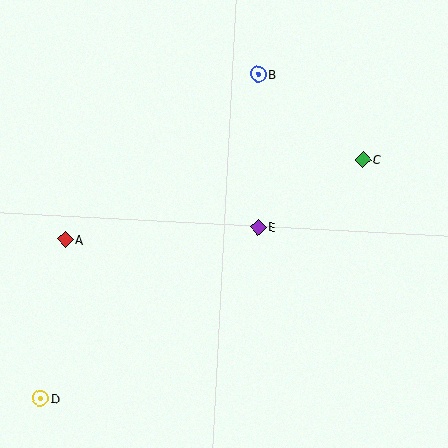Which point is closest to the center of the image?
Point E at (258, 227) is closest to the center.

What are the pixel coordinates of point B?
Point B is at (258, 74).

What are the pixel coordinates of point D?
Point D is at (40, 399).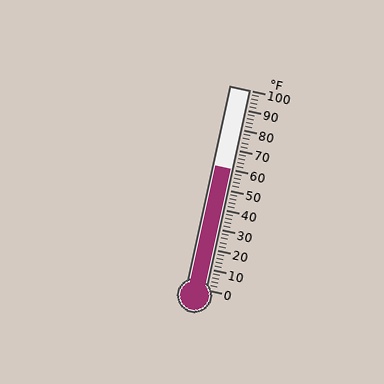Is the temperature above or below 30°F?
The temperature is above 30°F.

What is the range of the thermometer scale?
The thermometer scale ranges from 0°F to 100°F.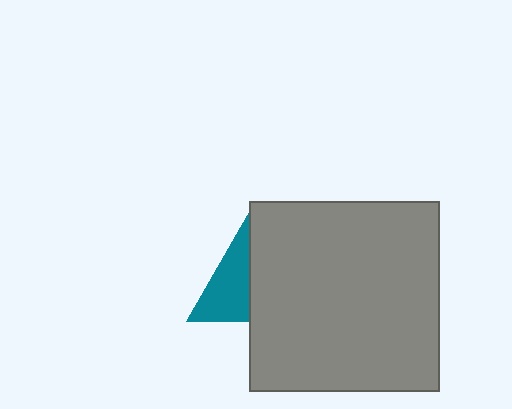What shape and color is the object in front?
The object in front is a gray square.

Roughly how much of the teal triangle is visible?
About half of it is visible (roughly 47%).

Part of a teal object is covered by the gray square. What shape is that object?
It is a triangle.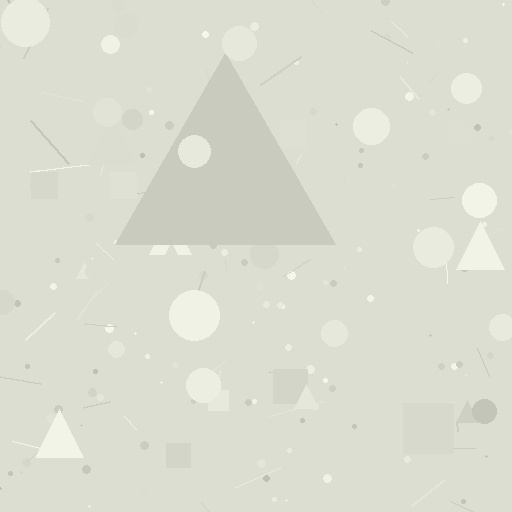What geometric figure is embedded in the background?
A triangle is embedded in the background.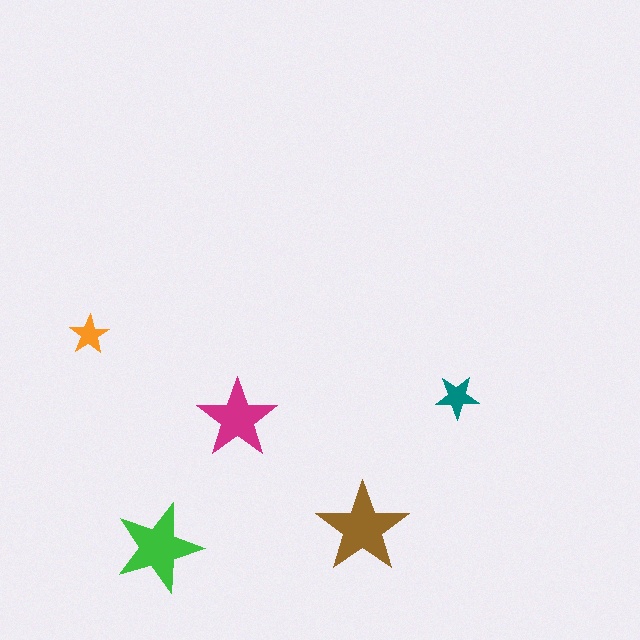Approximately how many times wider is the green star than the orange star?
About 2.5 times wider.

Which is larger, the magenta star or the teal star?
The magenta one.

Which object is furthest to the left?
The orange star is leftmost.